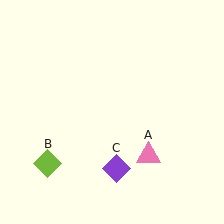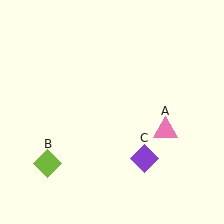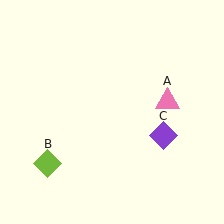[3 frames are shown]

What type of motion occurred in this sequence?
The pink triangle (object A), purple diamond (object C) rotated counterclockwise around the center of the scene.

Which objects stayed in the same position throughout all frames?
Lime diamond (object B) remained stationary.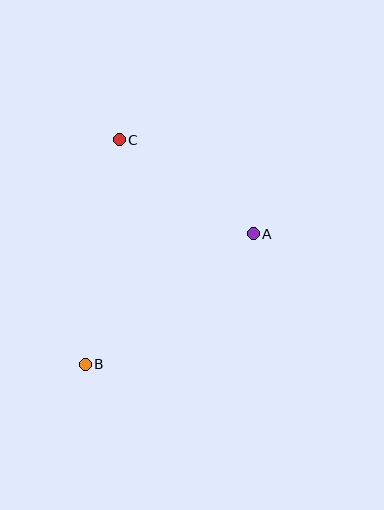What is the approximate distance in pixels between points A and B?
The distance between A and B is approximately 213 pixels.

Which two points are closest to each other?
Points A and C are closest to each other.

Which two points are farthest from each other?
Points B and C are farthest from each other.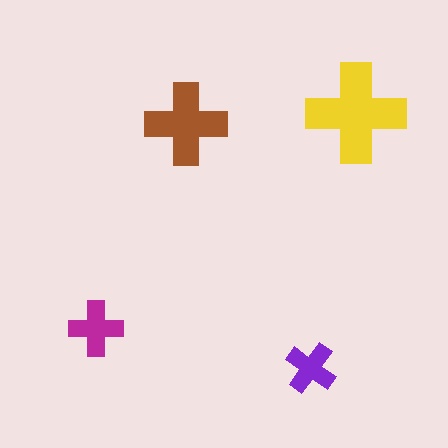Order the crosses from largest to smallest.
the yellow one, the brown one, the magenta one, the purple one.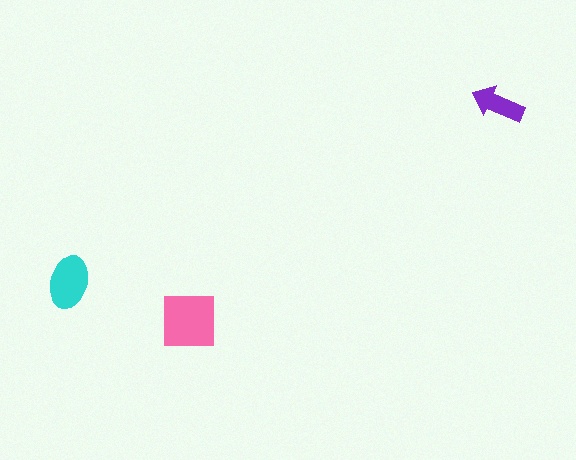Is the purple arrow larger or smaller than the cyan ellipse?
Smaller.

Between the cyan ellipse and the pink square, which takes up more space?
The pink square.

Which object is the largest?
The pink square.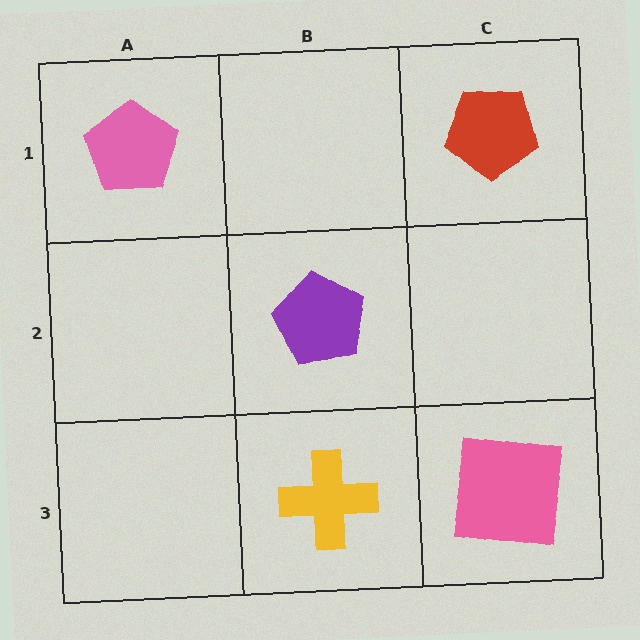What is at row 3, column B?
A yellow cross.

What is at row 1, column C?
A red pentagon.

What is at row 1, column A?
A pink pentagon.